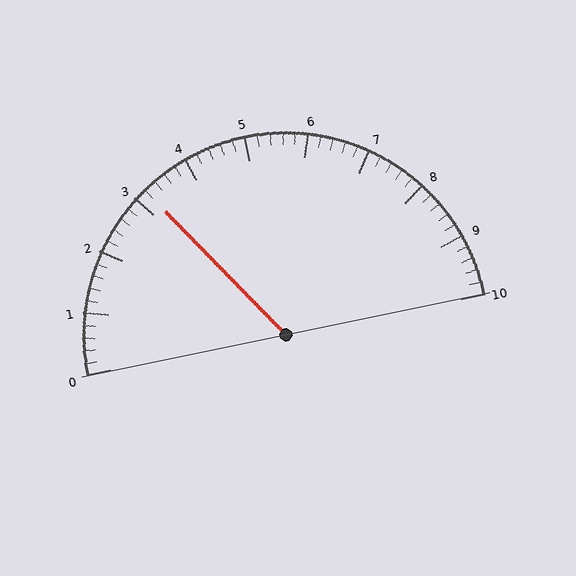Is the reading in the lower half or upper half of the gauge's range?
The reading is in the lower half of the range (0 to 10).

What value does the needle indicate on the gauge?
The needle indicates approximately 3.2.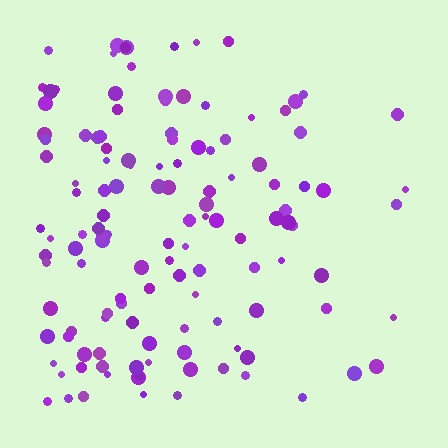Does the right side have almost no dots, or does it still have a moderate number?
Still a moderate number, just noticeably fewer than the left.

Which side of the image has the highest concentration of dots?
The left.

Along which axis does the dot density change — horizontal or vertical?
Horizontal.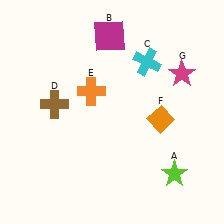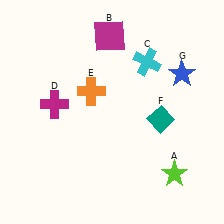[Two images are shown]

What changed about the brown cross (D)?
In Image 1, D is brown. In Image 2, it changed to magenta.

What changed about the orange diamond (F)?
In Image 1, F is orange. In Image 2, it changed to teal.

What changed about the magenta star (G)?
In Image 1, G is magenta. In Image 2, it changed to blue.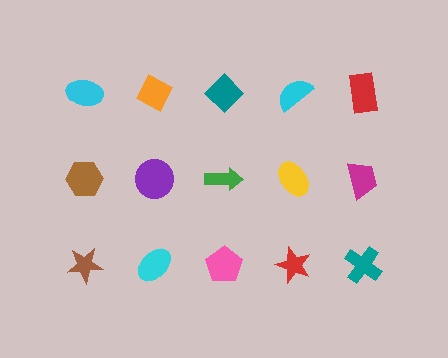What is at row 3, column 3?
A pink pentagon.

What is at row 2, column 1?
A brown hexagon.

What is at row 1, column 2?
An orange diamond.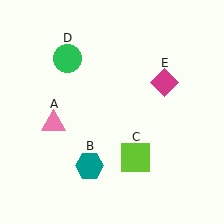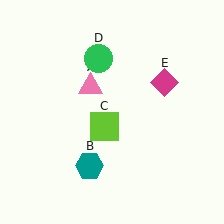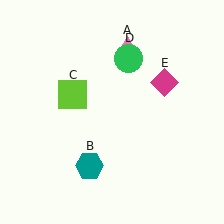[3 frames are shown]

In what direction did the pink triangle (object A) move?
The pink triangle (object A) moved up and to the right.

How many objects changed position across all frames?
3 objects changed position: pink triangle (object A), lime square (object C), green circle (object D).